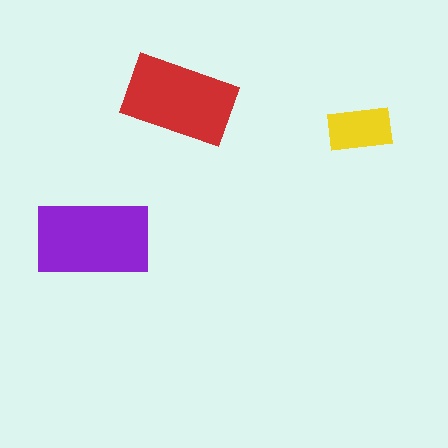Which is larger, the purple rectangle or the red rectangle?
The purple one.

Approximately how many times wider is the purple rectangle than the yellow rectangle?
About 2 times wider.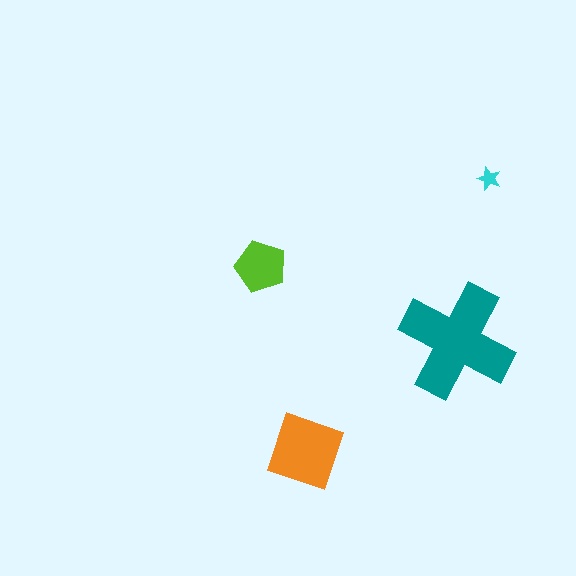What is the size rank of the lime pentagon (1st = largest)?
3rd.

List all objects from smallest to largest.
The cyan star, the lime pentagon, the orange square, the teal cross.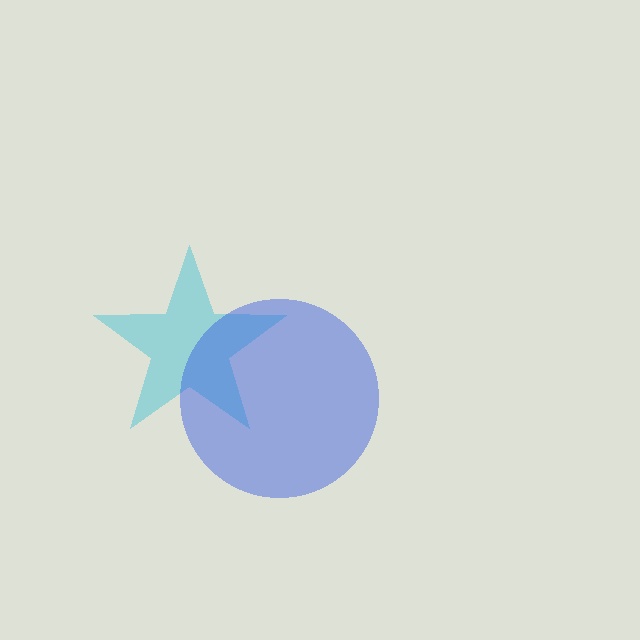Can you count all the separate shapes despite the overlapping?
Yes, there are 2 separate shapes.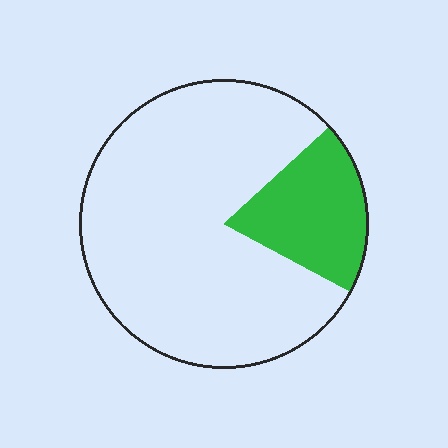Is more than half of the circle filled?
No.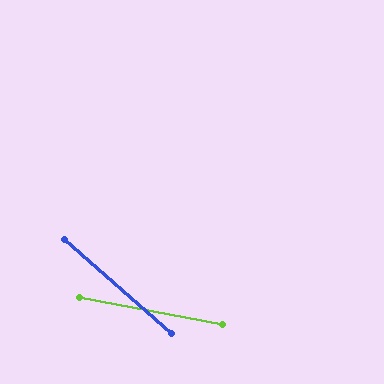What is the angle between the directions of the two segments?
Approximately 31 degrees.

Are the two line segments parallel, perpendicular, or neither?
Neither parallel nor perpendicular — they differ by about 31°.